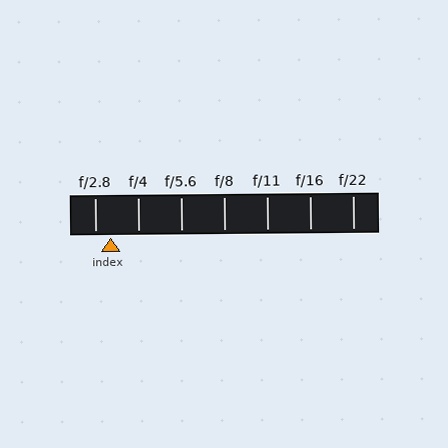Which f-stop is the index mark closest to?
The index mark is closest to f/2.8.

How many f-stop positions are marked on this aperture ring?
There are 7 f-stop positions marked.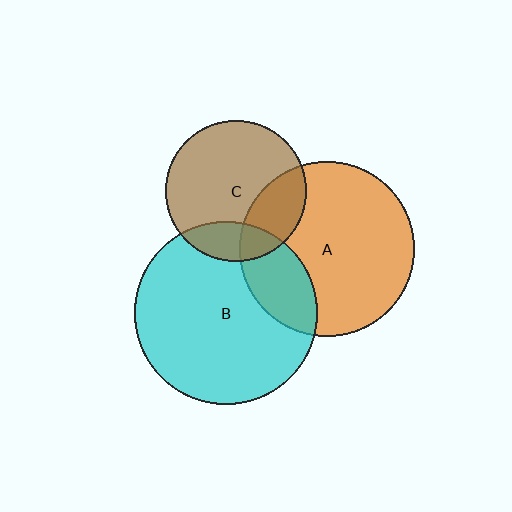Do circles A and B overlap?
Yes.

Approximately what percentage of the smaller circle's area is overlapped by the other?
Approximately 25%.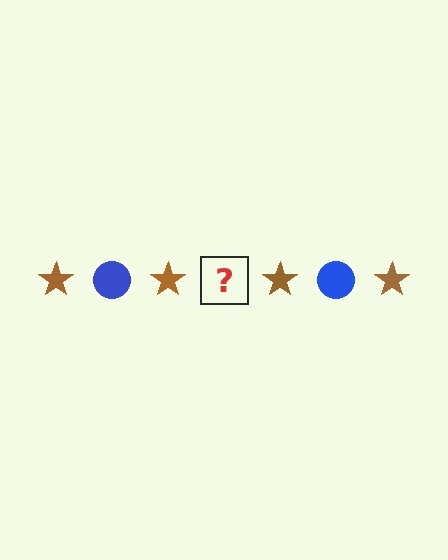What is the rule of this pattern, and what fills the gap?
The rule is that the pattern alternates between brown star and blue circle. The gap should be filled with a blue circle.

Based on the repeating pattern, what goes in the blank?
The blank should be a blue circle.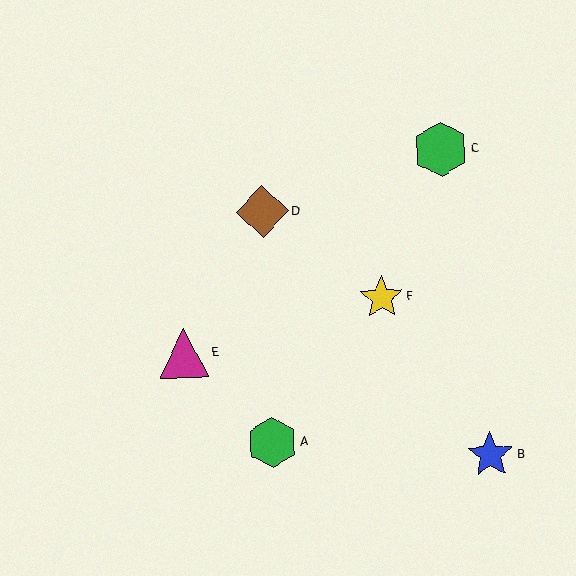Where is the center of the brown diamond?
The center of the brown diamond is at (262, 212).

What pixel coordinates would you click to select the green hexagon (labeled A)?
Click at (272, 442) to select the green hexagon A.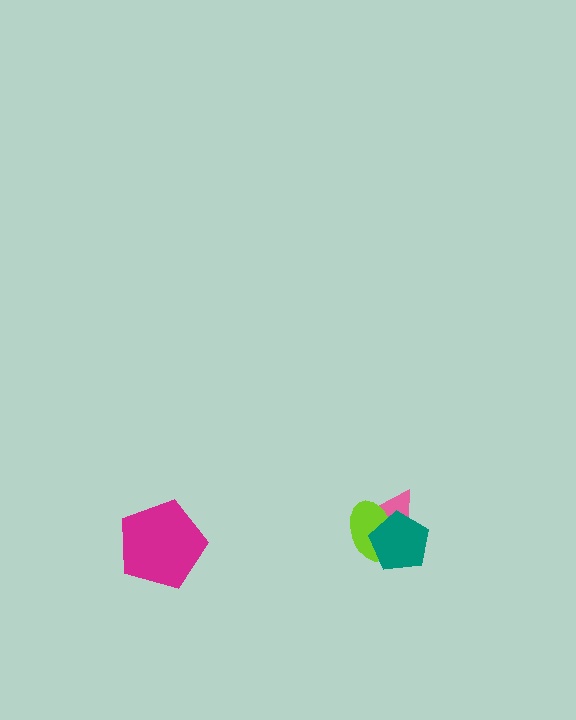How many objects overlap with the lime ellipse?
2 objects overlap with the lime ellipse.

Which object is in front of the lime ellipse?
The teal pentagon is in front of the lime ellipse.